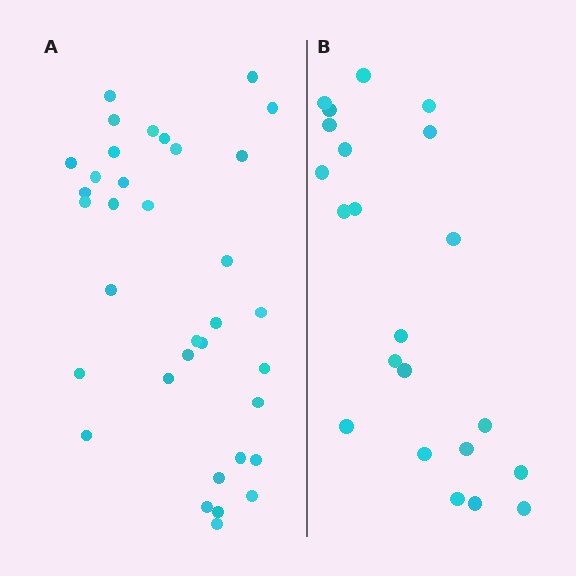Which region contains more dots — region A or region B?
Region A (the left region) has more dots.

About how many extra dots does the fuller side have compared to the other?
Region A has approximately 15 more dots than region B.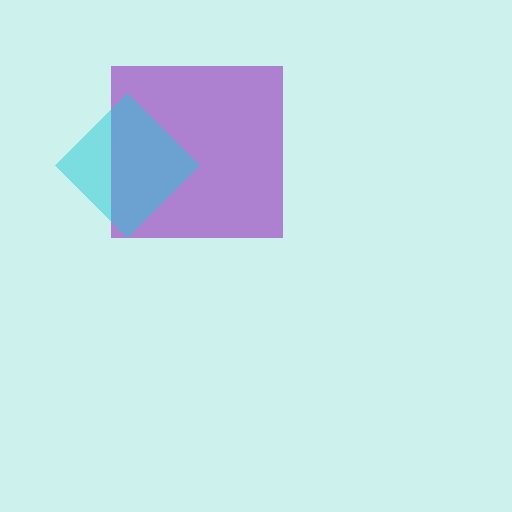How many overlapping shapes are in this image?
There are 2 overlapping shapes in the image.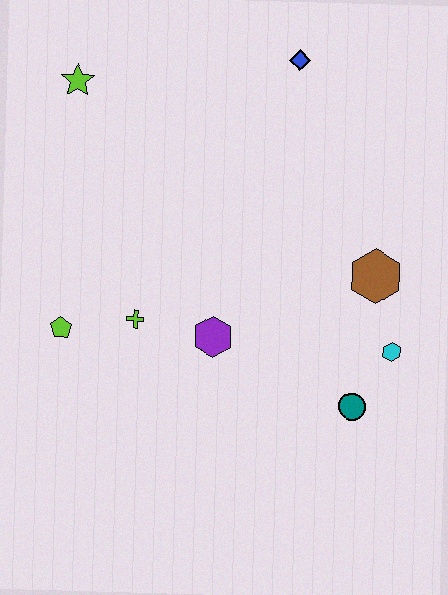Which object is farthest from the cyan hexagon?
The lime star is farthest from the cyan hexagon.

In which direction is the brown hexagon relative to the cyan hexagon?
The brown hexagon is above the cyan hexagon.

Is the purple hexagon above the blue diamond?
No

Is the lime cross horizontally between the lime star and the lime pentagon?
No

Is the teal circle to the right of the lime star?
Yes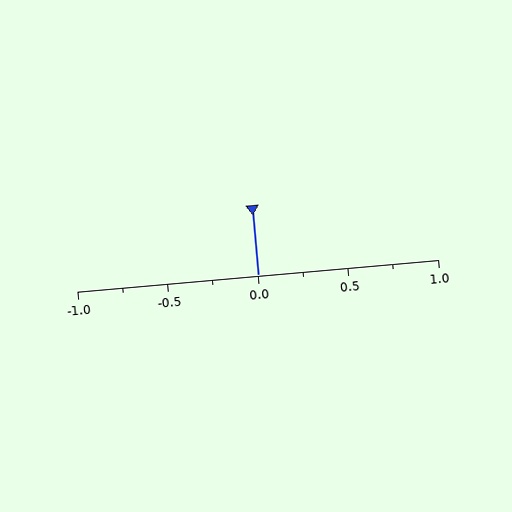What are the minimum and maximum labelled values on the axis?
The axis runs from -1.0 to 1.0.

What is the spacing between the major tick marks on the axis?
The major ticks are spaced 0.5 apart.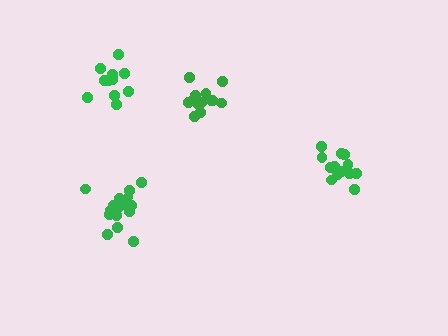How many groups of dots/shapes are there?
There are 4 groups.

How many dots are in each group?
Group 1: 13 dots, Group 2: 18 dots, Group 3: 13 dots, Group 4: 12 dots (56 total).